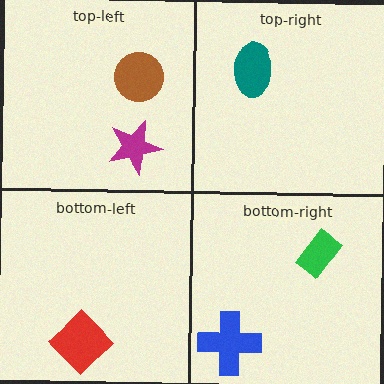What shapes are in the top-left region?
The brown circle, the magenta star.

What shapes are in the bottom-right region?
The blue cross, the green rectangle.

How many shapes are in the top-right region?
1.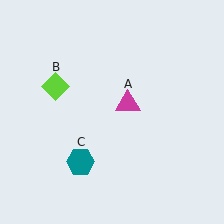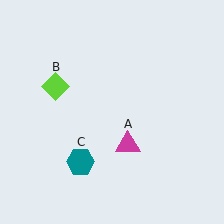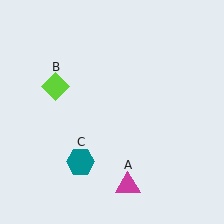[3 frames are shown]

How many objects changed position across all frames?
1 object changed position: magenta triangle (object A).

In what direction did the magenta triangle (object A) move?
The magenta triangle (object A) moved down.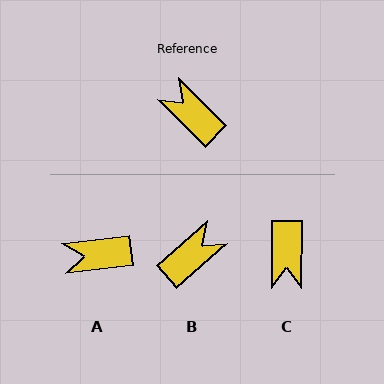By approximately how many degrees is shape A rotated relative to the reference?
Approximately 52 degrees counter-clockwise.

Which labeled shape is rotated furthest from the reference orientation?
C, about 135 degrees away.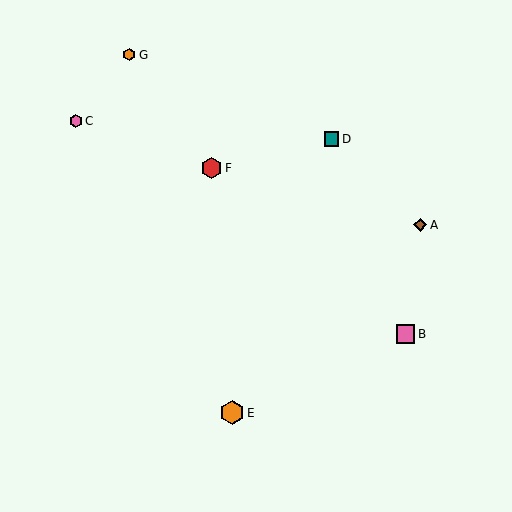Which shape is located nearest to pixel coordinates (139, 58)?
The orange hexagon (labeled G) at (129, 55) is nearest to that location.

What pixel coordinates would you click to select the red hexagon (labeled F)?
Click at (211, 168) to select the red hexagon F.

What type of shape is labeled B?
Shape B is a pink square.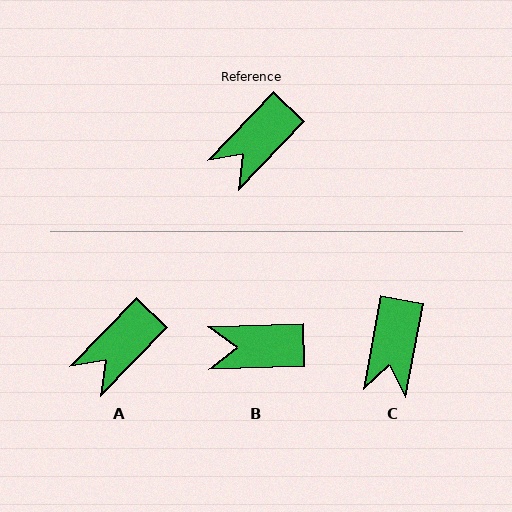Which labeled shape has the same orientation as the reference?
A.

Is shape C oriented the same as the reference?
No, it is off by about 34 degrees.